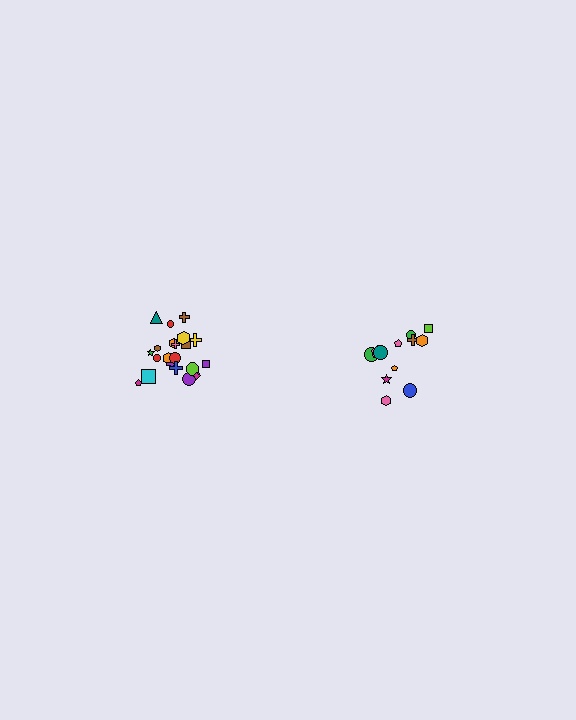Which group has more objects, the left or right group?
The left group.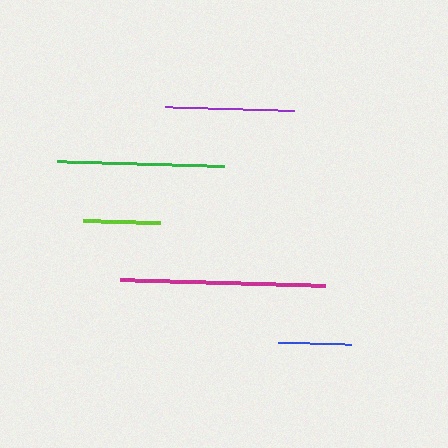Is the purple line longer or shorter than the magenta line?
The magenta line is longer than the purple line.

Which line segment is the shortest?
The blue line is the shortest at approximately 73 pixels.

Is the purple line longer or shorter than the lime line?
The purple line is longer than the lime line.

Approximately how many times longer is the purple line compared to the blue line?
The purple line is approximately 1.8 times the length of the blue line.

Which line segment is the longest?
The magenta line is the longest at approximately 205 pixels.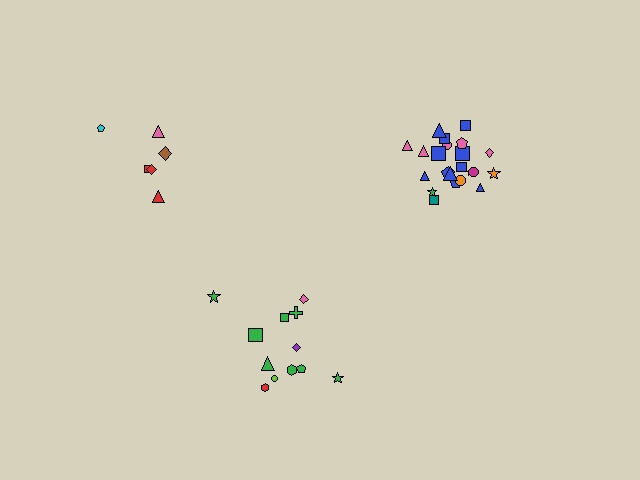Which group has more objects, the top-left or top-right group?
The top-right group.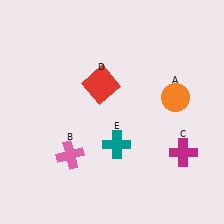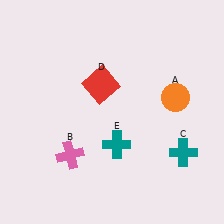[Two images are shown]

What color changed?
The cross (C) changed from magenta in Image 1 to teal in Image 2.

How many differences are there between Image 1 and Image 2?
There is 1 difference between the two images.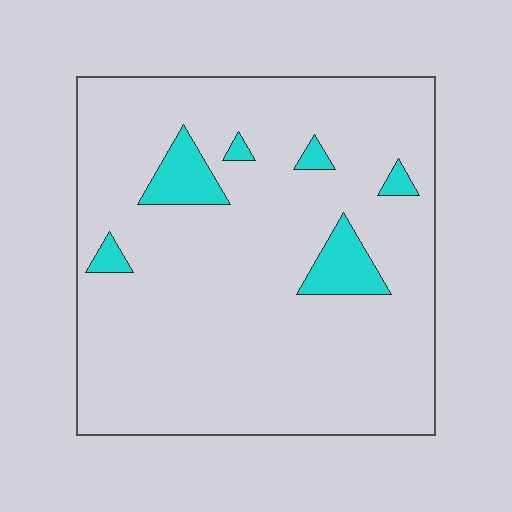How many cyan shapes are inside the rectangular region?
6.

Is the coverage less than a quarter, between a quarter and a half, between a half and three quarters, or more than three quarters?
Less than a quarter.